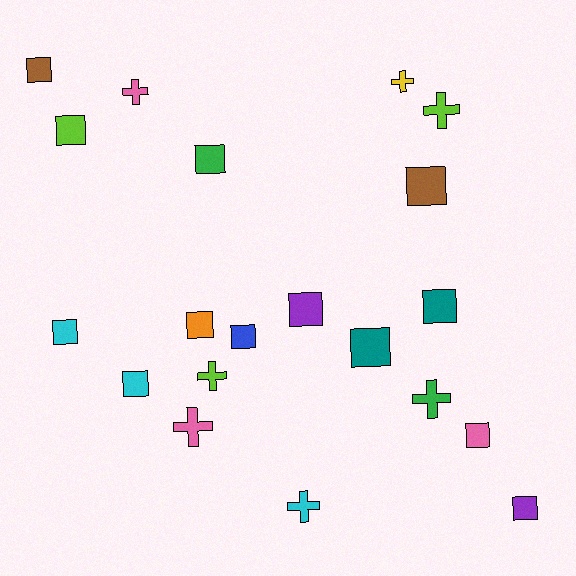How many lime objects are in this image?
There are 3 lime objects.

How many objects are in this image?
There are 20 objects.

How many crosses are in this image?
There are 7 crosses.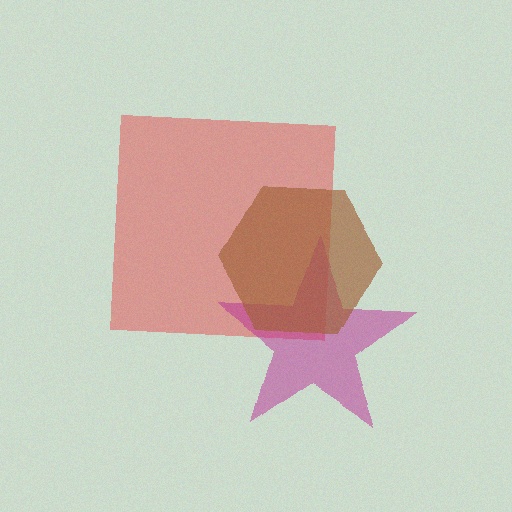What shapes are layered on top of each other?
The layered shapes are: a red square, a magenta star, a brown hexagon.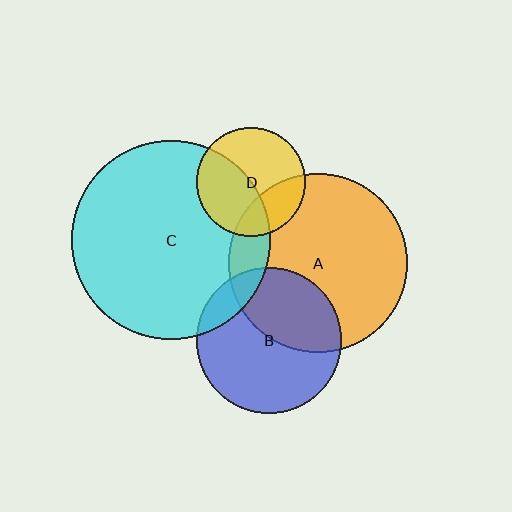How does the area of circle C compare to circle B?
Approximately 1.9 times.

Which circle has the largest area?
Circle C (cyan).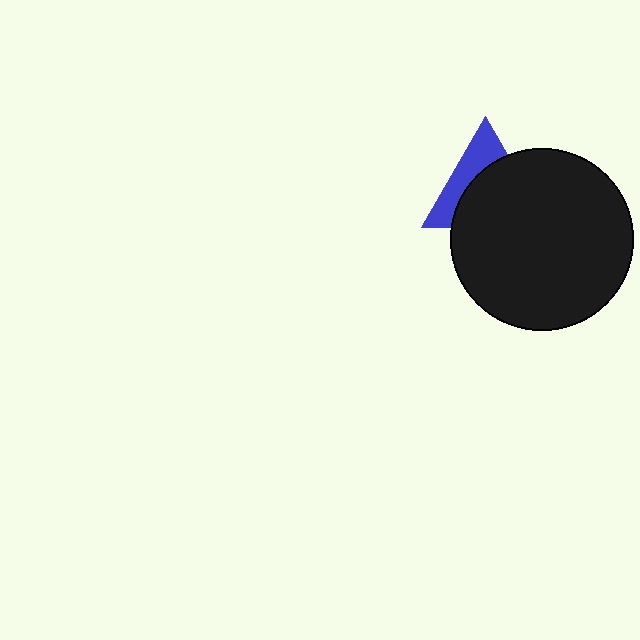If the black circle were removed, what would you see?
You would see the complete blue triangle.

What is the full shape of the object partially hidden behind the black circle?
The partially hidden object is a blue triangle.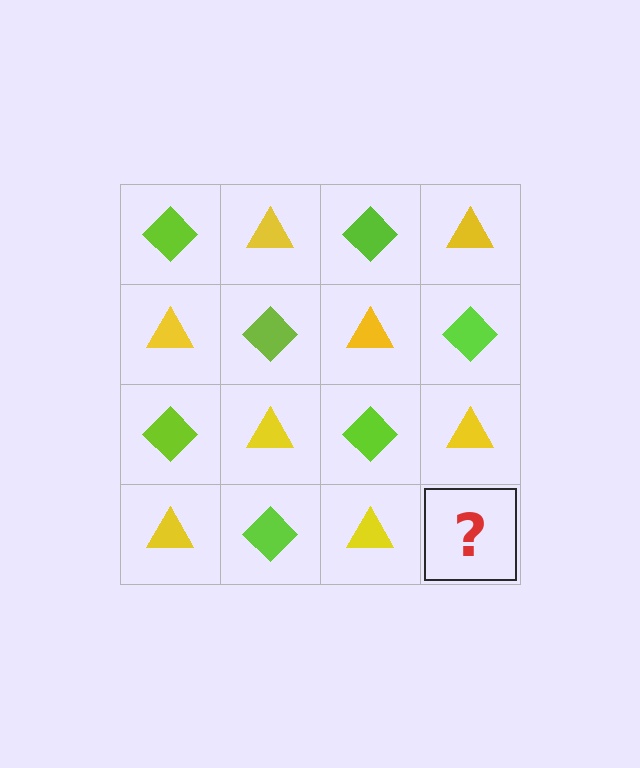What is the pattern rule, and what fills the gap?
The rule is that it alternates lime diamond and yellow triangle in a checkerboard pattern. The gap should be filled with a lime diamond.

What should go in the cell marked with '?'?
The missing cell should contain a lime diamond.